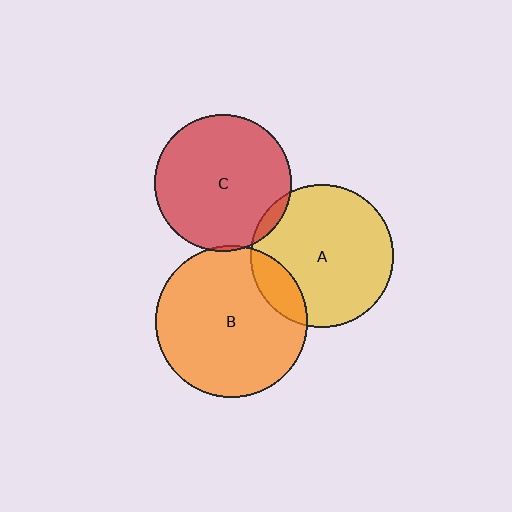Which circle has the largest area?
Circle B (orange).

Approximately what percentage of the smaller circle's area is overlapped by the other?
Approximately 5%.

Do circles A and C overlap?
Yes.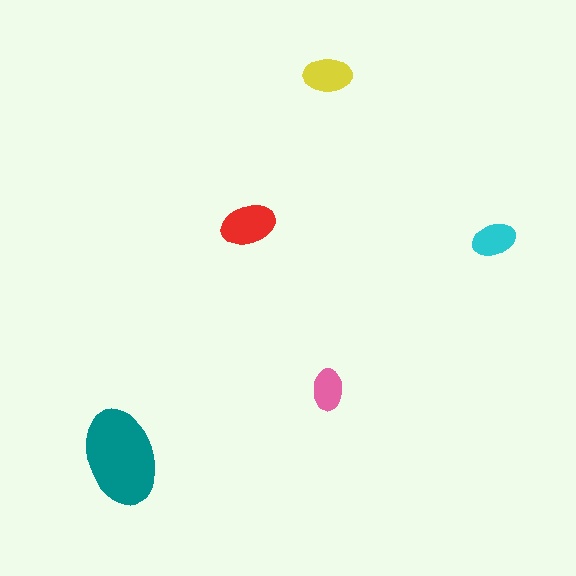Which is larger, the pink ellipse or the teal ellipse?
The teal one.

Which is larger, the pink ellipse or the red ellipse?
The red one.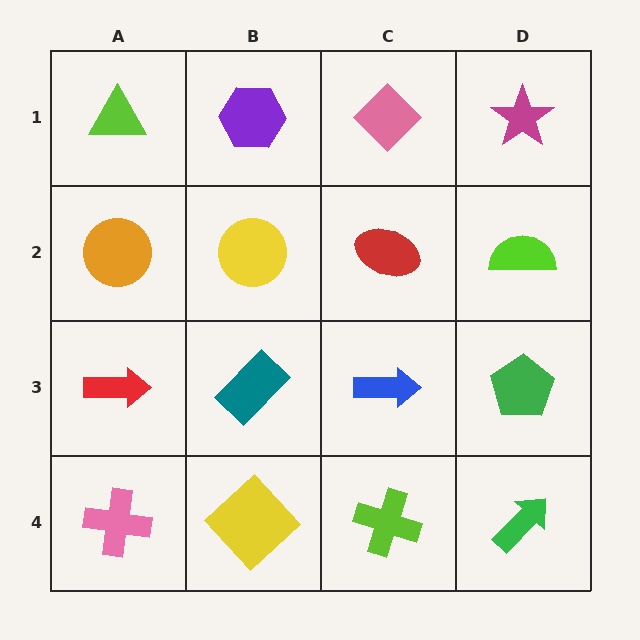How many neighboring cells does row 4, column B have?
3.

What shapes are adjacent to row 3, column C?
A red ellipse (row 2, column C), a lime cross (row 4, column C), a teal rectangle (row 3, column B), a green pentagon (row 3, column D).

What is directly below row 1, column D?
A lime semicircle.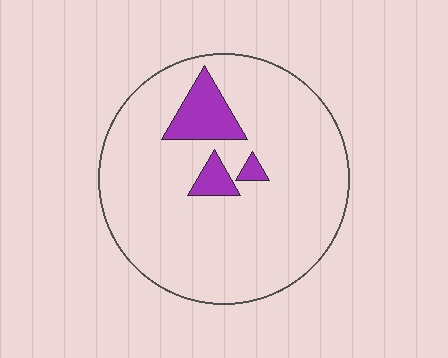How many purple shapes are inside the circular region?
3.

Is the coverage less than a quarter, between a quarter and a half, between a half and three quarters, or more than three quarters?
Less than a quarter.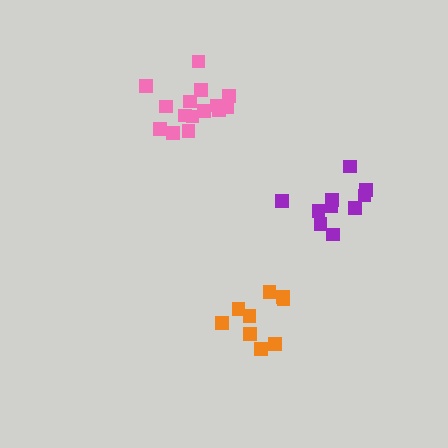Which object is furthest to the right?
The purple cluster is rightmost.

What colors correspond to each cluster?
The clusters are colored: orange, pink, purple.